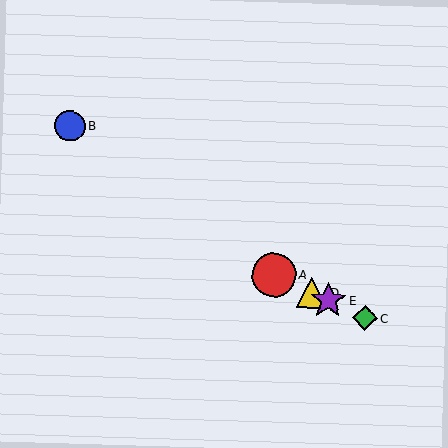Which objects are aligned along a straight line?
Objects A, C, D, E are aligned along a straight line.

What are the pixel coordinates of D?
Object D is at (312, 293).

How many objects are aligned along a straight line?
4 objects (A, C, D, E) are aligned along a straight line.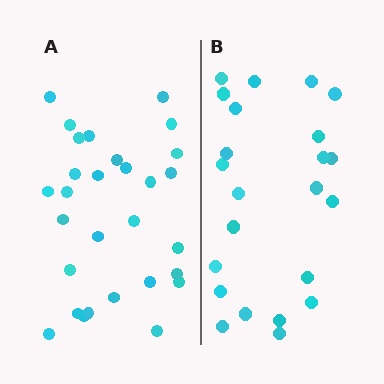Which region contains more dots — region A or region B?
Region A (the left region) has more dots.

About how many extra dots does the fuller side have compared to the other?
Region A has about 6 more dots than region B.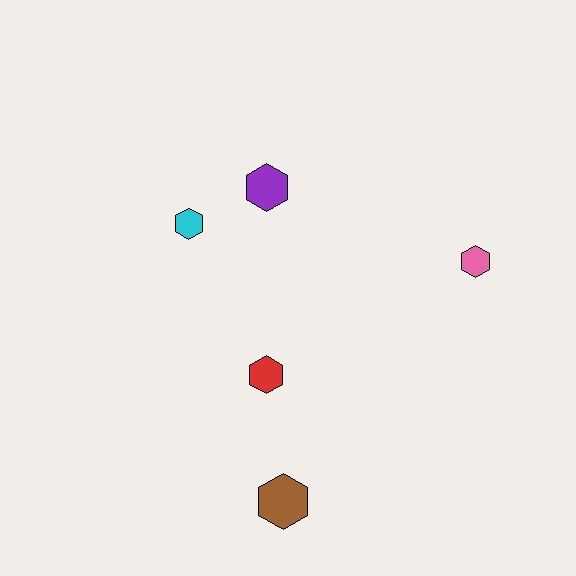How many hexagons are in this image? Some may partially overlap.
There are 5 hexagons.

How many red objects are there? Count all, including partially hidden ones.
There is 1 red object.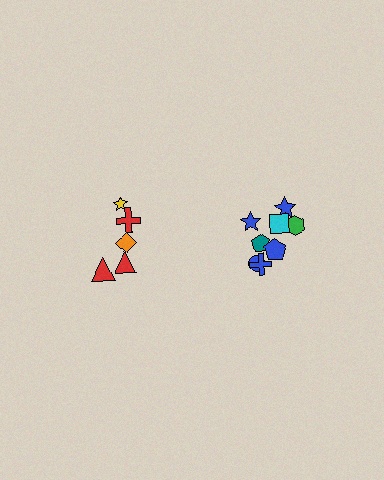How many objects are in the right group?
There are 8 objects.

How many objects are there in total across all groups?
There are 13 objects.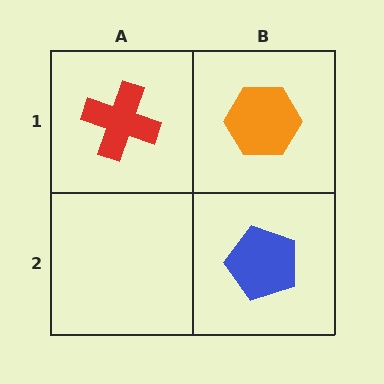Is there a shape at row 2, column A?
No, that cell is empty.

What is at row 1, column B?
An orange hexagon.